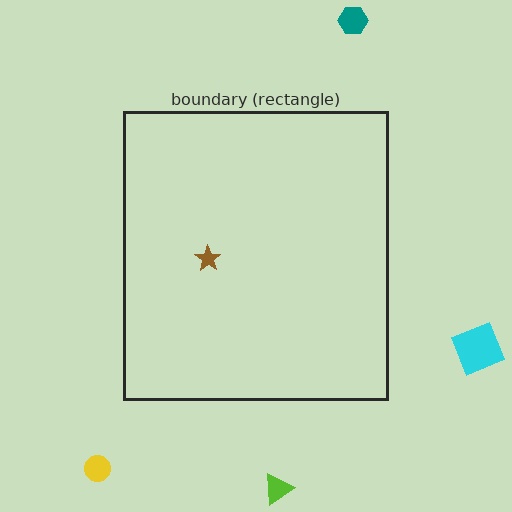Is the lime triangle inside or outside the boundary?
Outside.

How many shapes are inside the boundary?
1 inside, 4 outside.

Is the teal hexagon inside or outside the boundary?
Outside.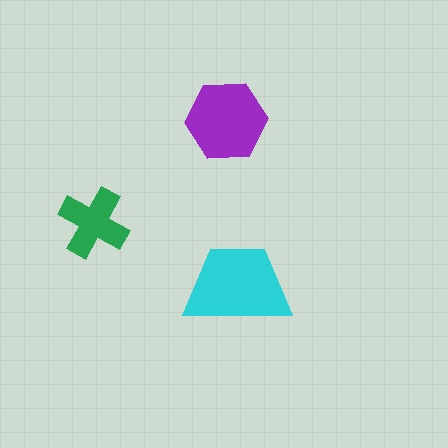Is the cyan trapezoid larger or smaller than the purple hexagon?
Larger.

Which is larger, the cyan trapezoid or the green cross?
The cyan trapezoid.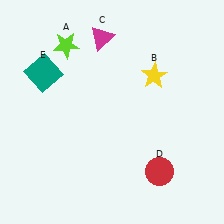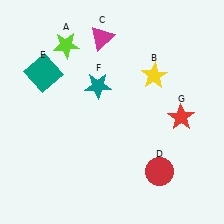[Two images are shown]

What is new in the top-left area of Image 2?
A teal star (F) was added in the top-left area of Image 2.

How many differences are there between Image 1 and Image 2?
There are 2 differences between the two images.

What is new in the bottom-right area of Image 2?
A red star (G) was added in the bottom-right area of Image 2.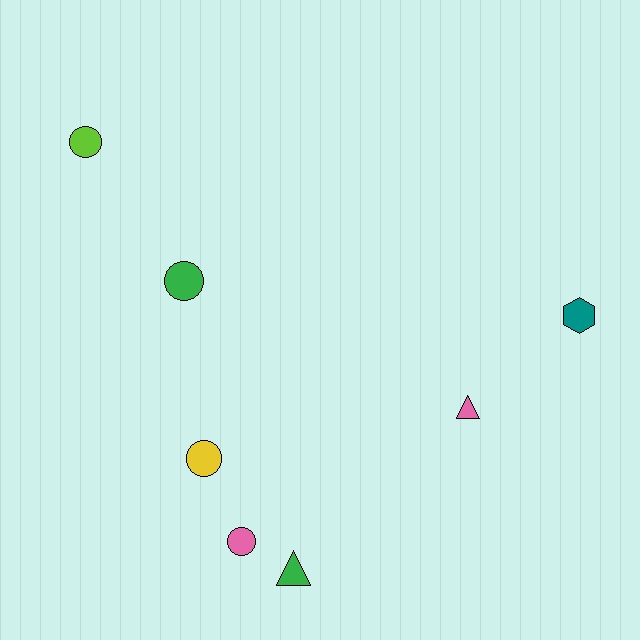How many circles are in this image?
There are 4 circles.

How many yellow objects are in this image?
There is 1 yellow object.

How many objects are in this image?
There are 7 objects.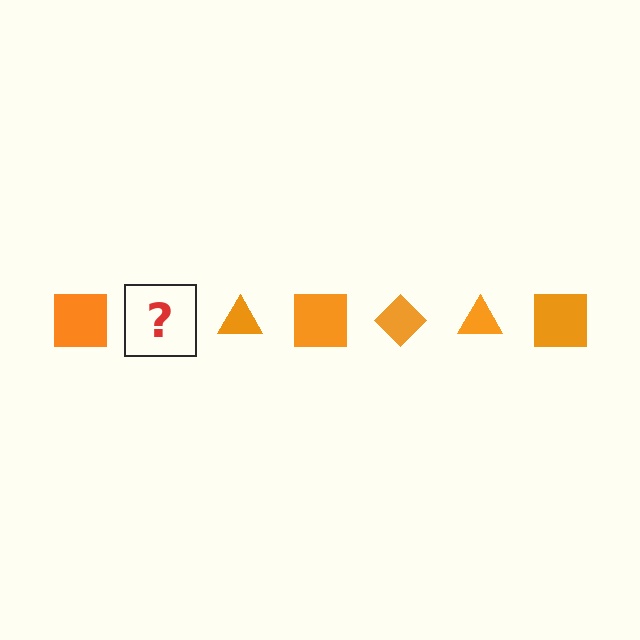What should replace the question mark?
The question mark should be replaced with an orange diamond.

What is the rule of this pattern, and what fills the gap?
The rule is that the pattern cycles through square, diamond, triangle shapes in orange. The gap should be filled with an orange diamond.